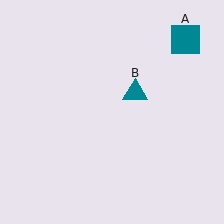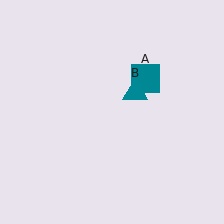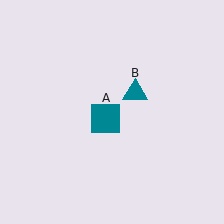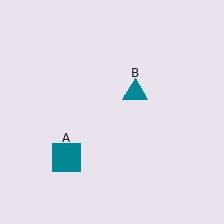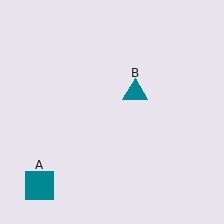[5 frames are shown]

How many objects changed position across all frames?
1 object changed position: teal square (object A).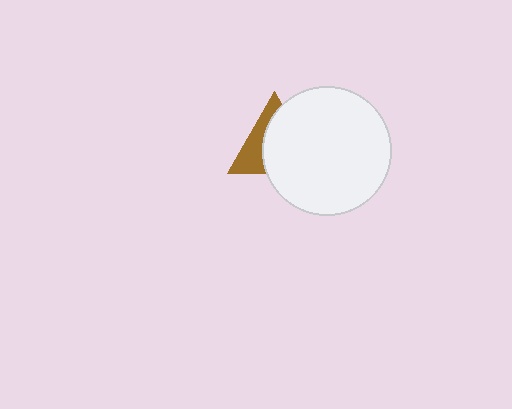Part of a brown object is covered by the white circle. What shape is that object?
It is a triangle.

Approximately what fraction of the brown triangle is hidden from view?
Roughly 63% of the brown triangle is hidden behind the white circle.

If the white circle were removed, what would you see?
You would see the complete brown triangle.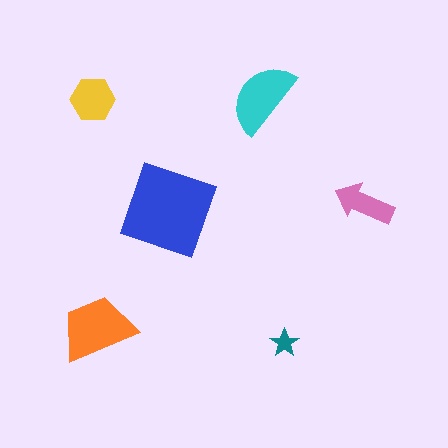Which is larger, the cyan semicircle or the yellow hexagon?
The cyan semicircle.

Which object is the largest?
The blue diamond.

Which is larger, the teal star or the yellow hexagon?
The yellow hexagon.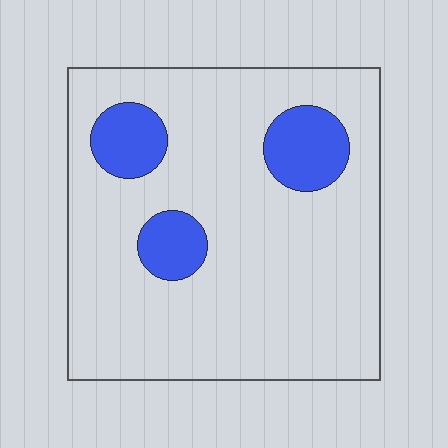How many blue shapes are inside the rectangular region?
3.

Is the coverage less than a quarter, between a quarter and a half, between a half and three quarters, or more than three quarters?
Less than a quarter.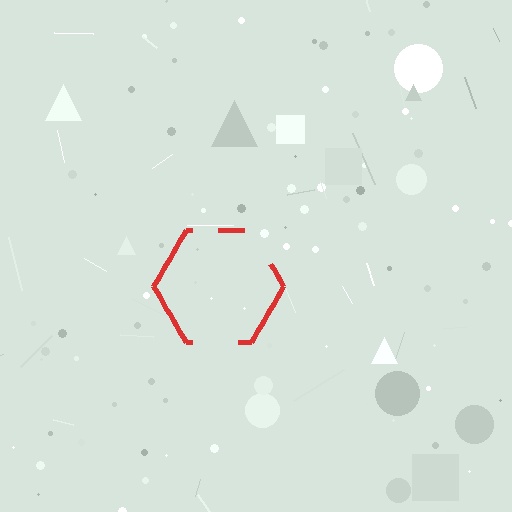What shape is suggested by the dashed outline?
The dashed outline suggests a hexagon.